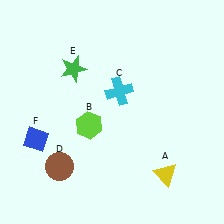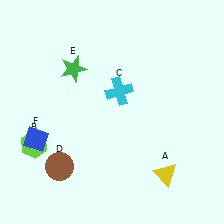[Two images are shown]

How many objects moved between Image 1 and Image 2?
1 object moved between the two images.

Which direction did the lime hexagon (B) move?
The lime hexagon (B) moved left.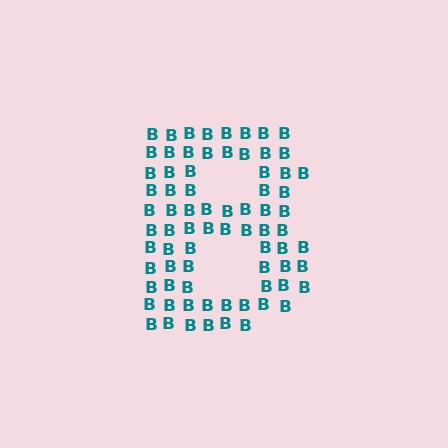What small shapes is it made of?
It is made of small letter B's.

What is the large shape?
The large shape is the letter B.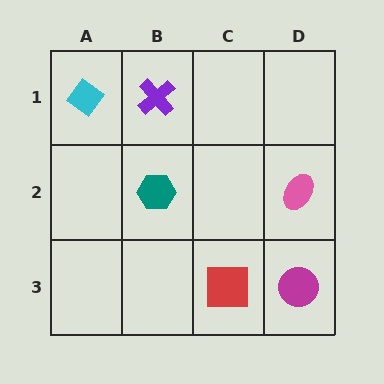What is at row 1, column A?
A cyan diamond.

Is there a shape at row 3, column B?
No, that cell is empty.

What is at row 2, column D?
A pink ellipse.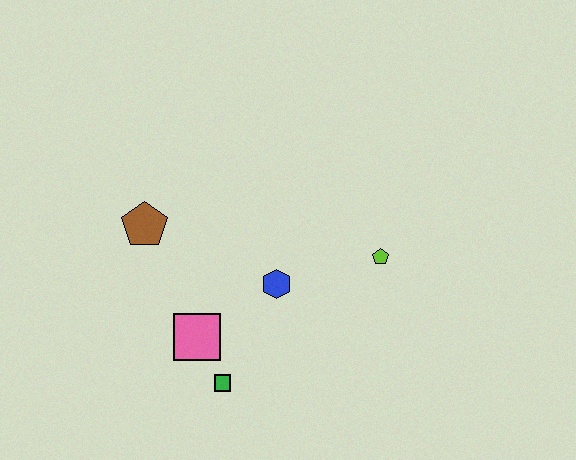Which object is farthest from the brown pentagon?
The lime pentagon is farthest from the brown pentagon.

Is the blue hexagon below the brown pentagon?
Yes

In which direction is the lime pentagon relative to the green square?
The lime pentagon is to the right of the green square.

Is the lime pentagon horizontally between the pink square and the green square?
No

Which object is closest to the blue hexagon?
The pink square is closest to the blue hexagon.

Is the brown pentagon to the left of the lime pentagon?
Yes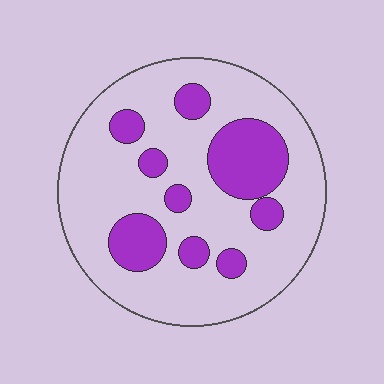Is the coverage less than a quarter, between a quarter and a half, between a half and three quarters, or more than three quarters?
Less than a quarter.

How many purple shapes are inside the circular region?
9.